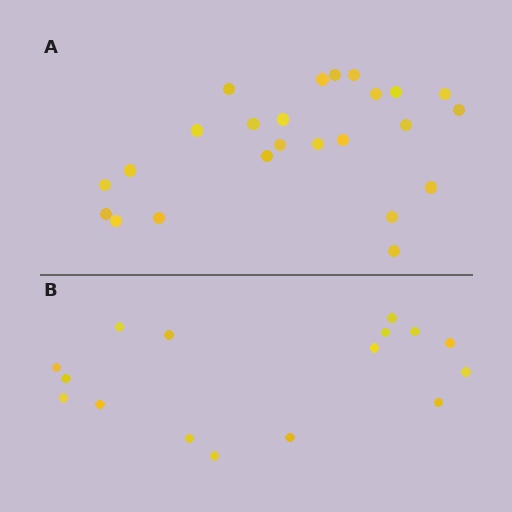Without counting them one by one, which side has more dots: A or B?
Region A (the top region) has more dots.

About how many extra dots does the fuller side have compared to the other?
Region A has roughly 8 or so more dots than region B.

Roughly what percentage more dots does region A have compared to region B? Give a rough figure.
About 50% more.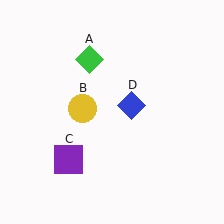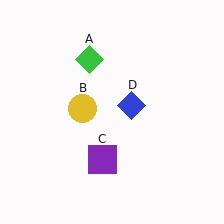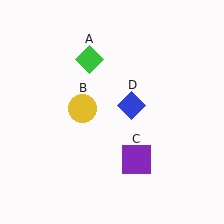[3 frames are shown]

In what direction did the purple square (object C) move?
The purple square (object C) moved right.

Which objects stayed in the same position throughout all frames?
Green diamond (object A) and yellow circle (object B) and blue diamond (object D) remained stationary.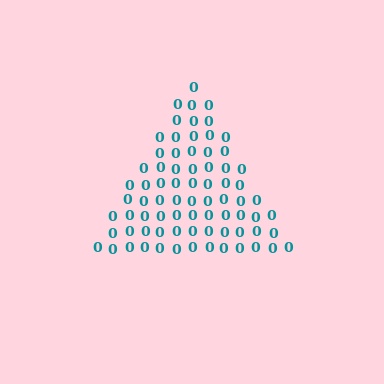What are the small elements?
The small elements are digit 0's.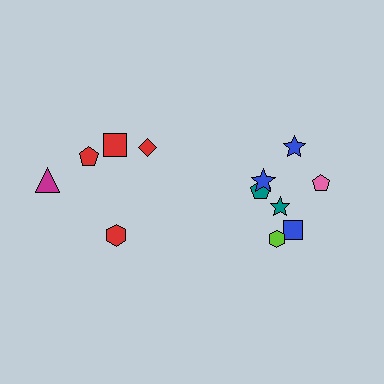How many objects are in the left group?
There are 5 objects.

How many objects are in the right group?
There are 7 objects.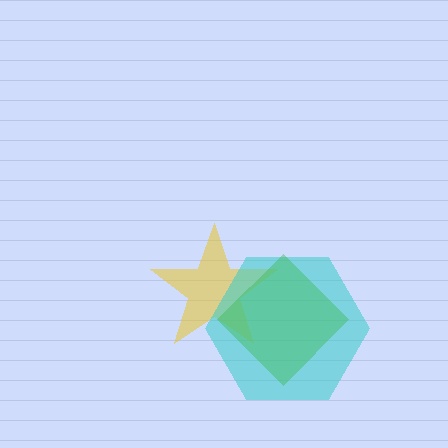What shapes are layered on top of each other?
The layered shapes are: a yellow star, a cyan hexagon, a green diamond.